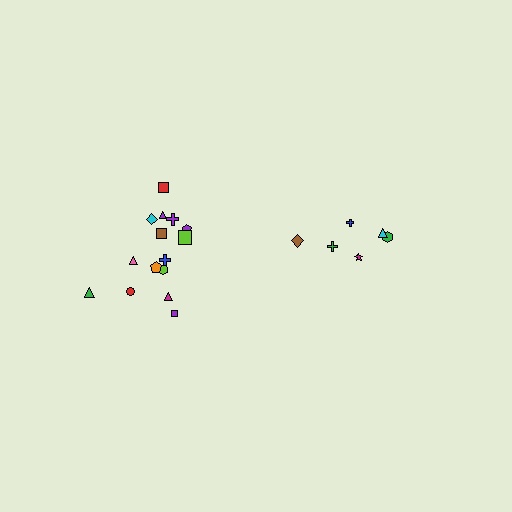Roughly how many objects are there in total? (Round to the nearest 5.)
Roughly 20 objects in total.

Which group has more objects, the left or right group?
The left group.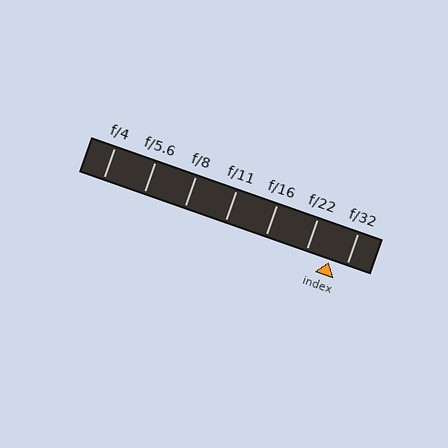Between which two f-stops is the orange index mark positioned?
The index mark is between f/22 and f/32.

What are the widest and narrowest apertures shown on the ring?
The widest aperture shown is f/4 and the narrowest is f/32.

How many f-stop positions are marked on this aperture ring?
There are 7 f-stop positions marked.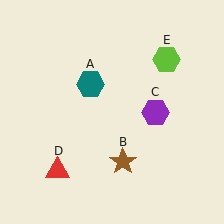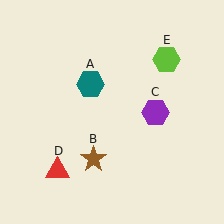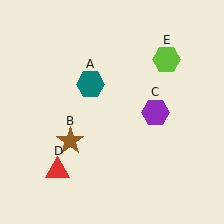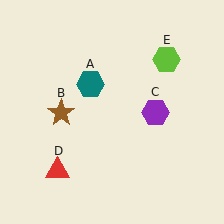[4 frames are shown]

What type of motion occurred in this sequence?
The brown star (object B) rotated clockwise around the center of the scene.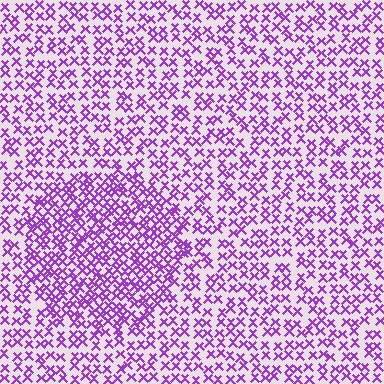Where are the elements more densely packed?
The elements are more densely packed inside the circle boundary.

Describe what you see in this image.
The image contains small purple elements arranged at two different densities. A circle-shaped region is visible where the elements are more densely packed than the surrounding area.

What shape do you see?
I see a circle.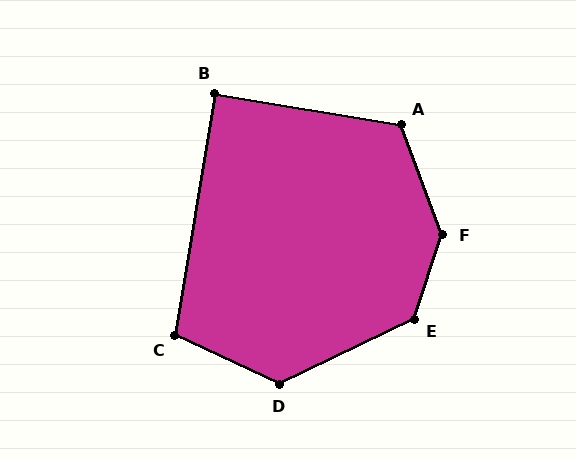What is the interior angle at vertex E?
Approximately 134 degrees (obtuse).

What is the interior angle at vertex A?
Approximately 120 degrees (obtuse).